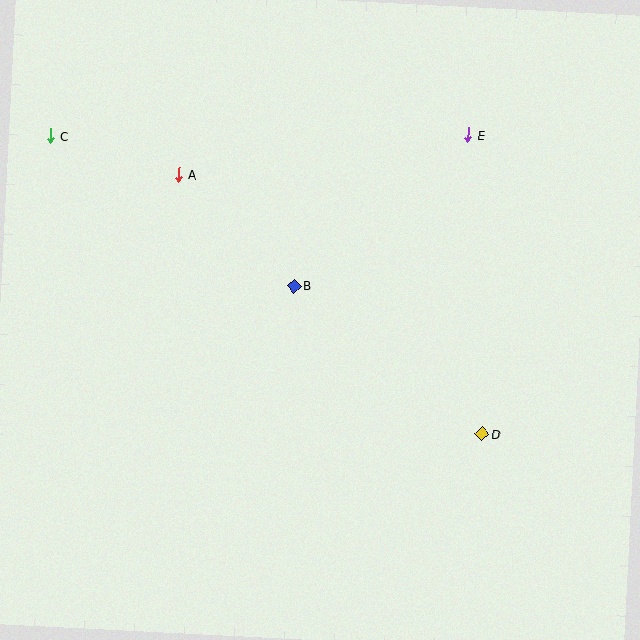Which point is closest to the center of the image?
Point B at (294, 286) is closest to the center.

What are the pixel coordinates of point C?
Point C is at (51, 136).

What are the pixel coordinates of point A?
Point A is at (179, 174).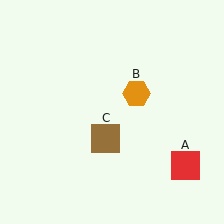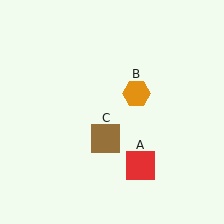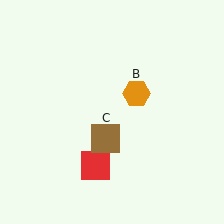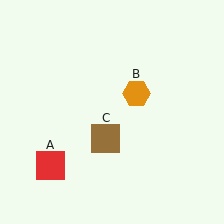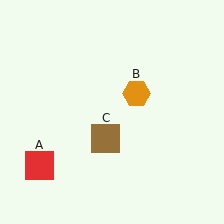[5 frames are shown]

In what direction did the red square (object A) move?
The red square (object A) moved left.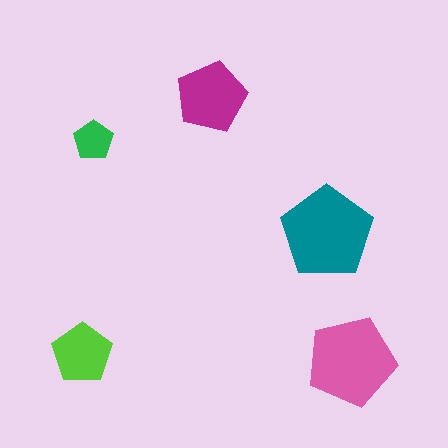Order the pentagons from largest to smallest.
the teal one, the pink one, the magenta one, the lime one, the green one.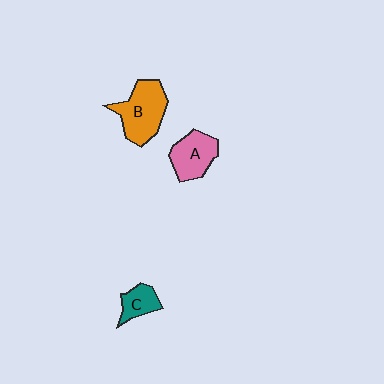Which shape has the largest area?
Shape B (orange).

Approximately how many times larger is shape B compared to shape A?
Approximately 1.3 times.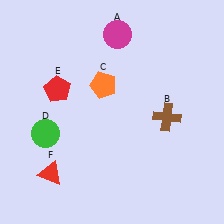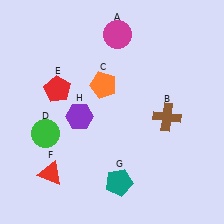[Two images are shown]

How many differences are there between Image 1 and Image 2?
There are 2 differences between the two images.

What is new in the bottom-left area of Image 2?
A purple hexagon (H) was added in the bottom-left area of Image 2.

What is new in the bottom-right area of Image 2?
A teal pentagon (G) was added in the bottom-right area of Image 2.